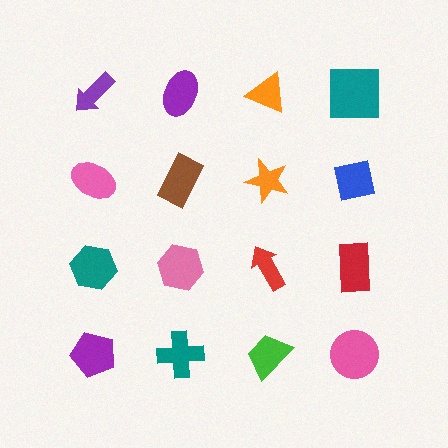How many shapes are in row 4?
4 shapes.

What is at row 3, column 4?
A red rectangle.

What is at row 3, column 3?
A red arrow.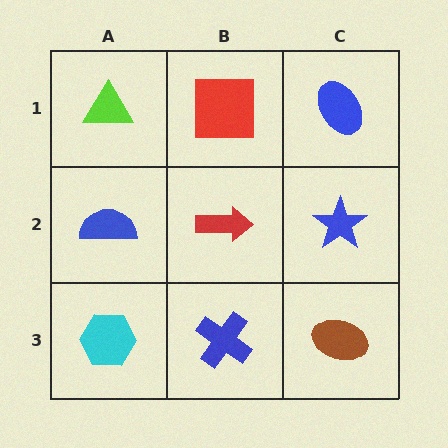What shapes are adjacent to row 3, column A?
A blue semicircle (row 2, column A), a blue cross (row 3, column B).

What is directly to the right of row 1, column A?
A red square.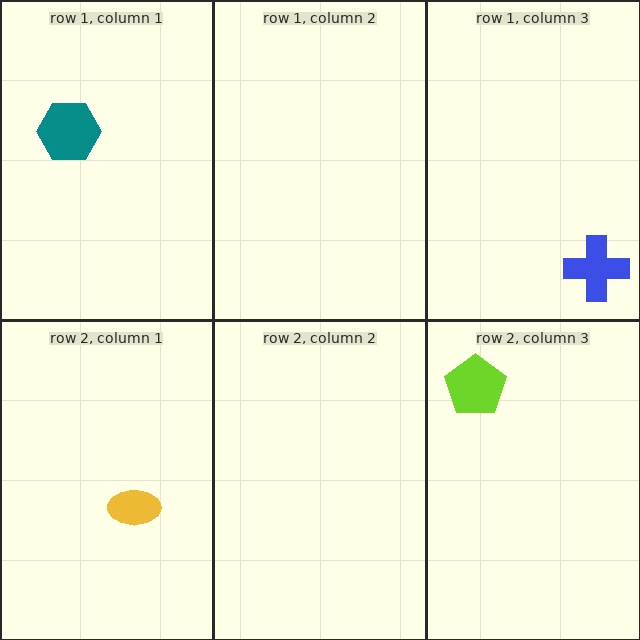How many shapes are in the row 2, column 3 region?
1.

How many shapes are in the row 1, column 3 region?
1.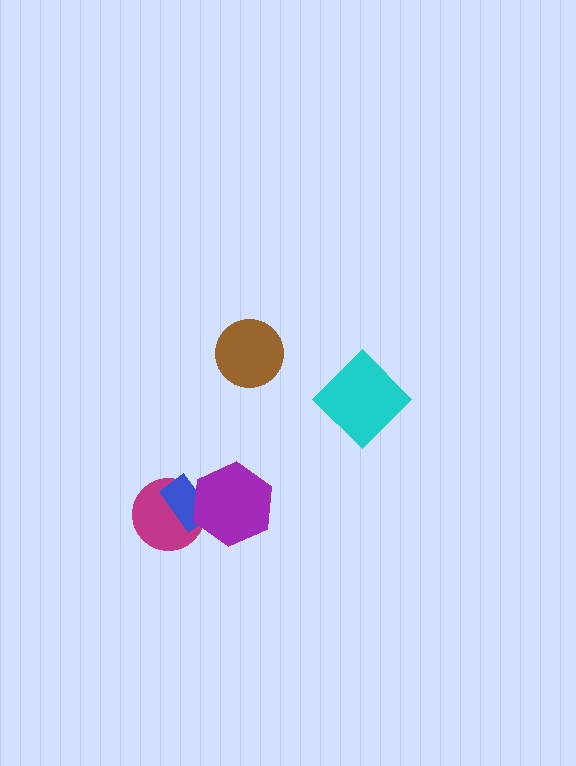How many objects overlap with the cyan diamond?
0 objects overlap with the cyan diamond.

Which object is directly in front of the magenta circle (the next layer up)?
The blue rectangle is directly in front of the magenta circle.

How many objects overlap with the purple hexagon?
2 objects overlap with the purple hexagon.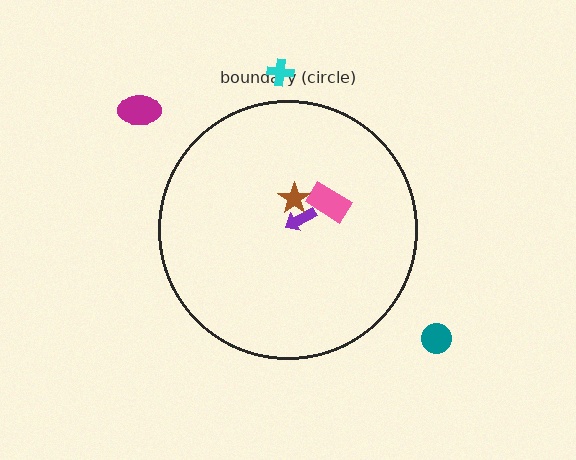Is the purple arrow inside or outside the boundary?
Inside.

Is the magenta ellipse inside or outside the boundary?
Outside.